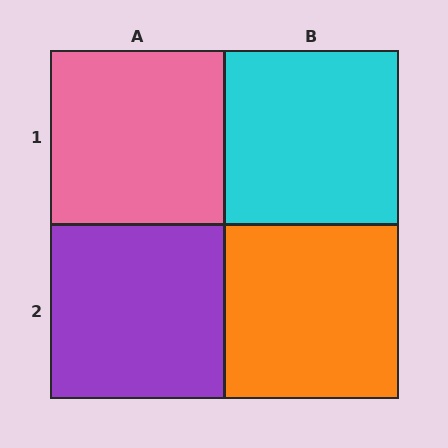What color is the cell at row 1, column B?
Cyan.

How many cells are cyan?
1 cell is cyan.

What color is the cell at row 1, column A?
Pink.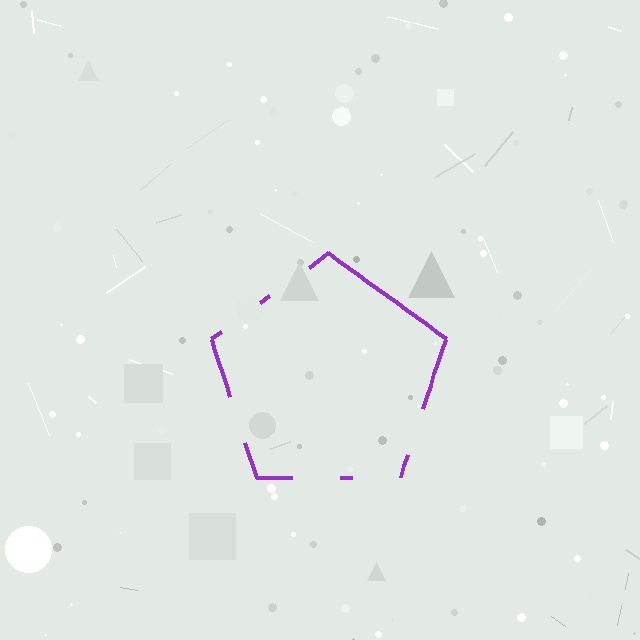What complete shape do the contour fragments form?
The contour fragments form a pentagon.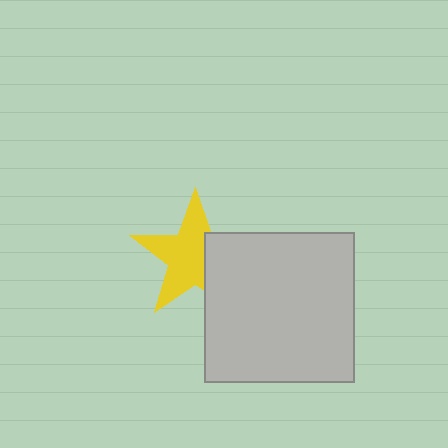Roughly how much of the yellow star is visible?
About half of it is visible (roughly 65%).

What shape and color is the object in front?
The object in front is a light gray square.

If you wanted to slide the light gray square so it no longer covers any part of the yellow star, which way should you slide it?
Slide it right — that is the most direct way to separate the two shapes.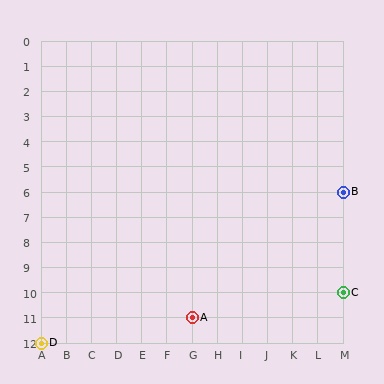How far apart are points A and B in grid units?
Points A and B are 6 columns and 5 rows apart (about 7.8 grid units diagonally).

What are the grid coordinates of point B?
Point B is at grid coordinates (M, 6).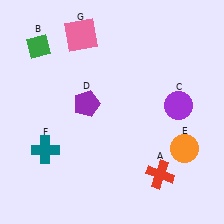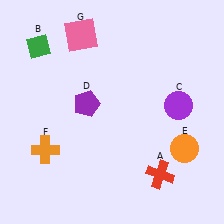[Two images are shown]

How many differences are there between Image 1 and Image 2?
There is 1 difference between the two images.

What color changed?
The cross (F) changed from teal in Image 1 to orange in Image 2.